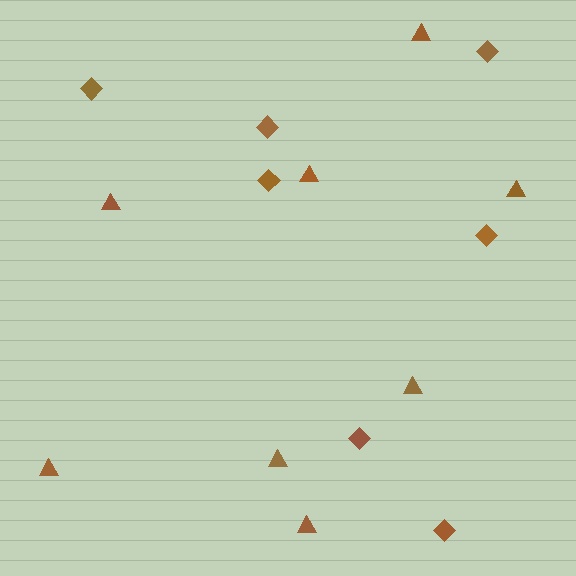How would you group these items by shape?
There are 2 groups: one group of diamonds (7) and one group of triangles (8).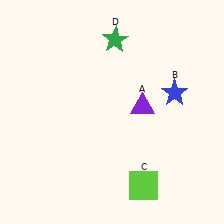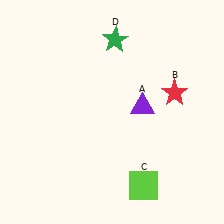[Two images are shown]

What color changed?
The star (B) changed from blue in Image 1 to red in Image 2.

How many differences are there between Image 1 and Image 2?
There is 1 difference between the two images.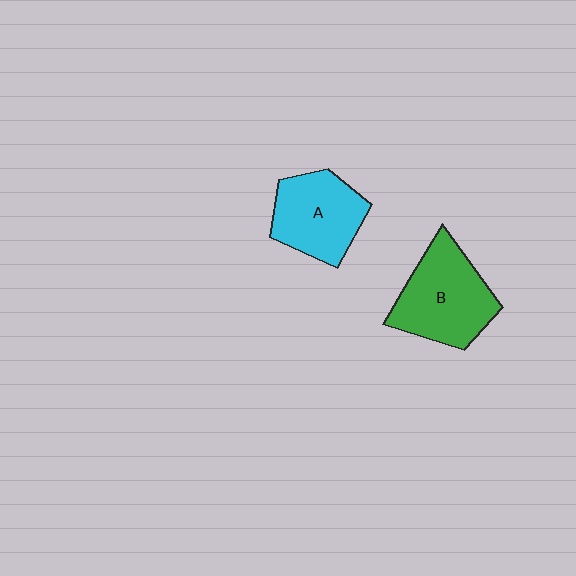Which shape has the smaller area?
Shape A (cyan).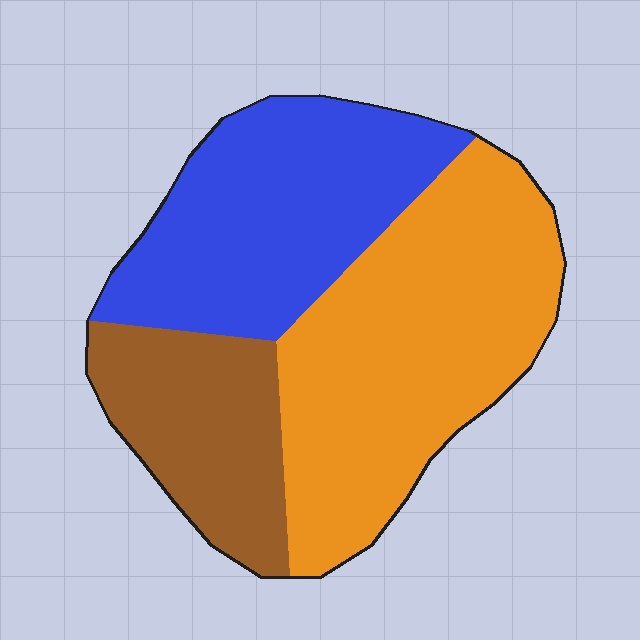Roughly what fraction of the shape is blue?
Blue takes up about one third (1/3) of the shape.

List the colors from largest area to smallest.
From largest to smallest: orange, blue, brown.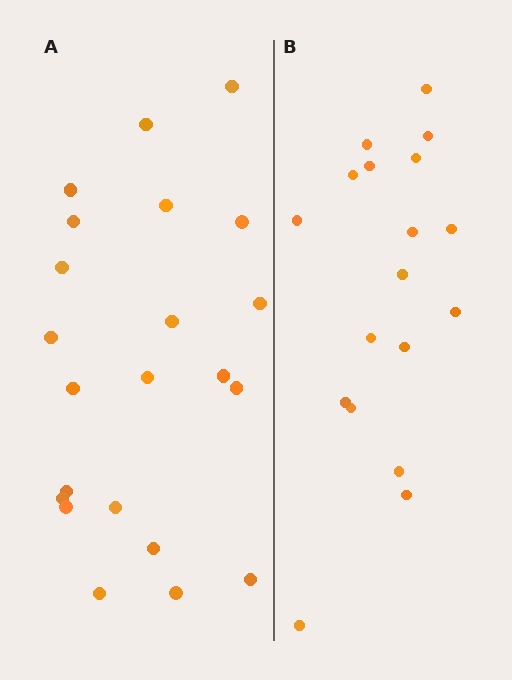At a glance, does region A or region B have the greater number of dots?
Region A (the left region) has more dots.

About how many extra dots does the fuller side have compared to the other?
Region A has about 4 more dots than region B.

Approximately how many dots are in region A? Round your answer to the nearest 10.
About 20 dots. (The exact count is 22, which rounds to 20.)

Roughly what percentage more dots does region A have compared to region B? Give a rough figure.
About 20% more.